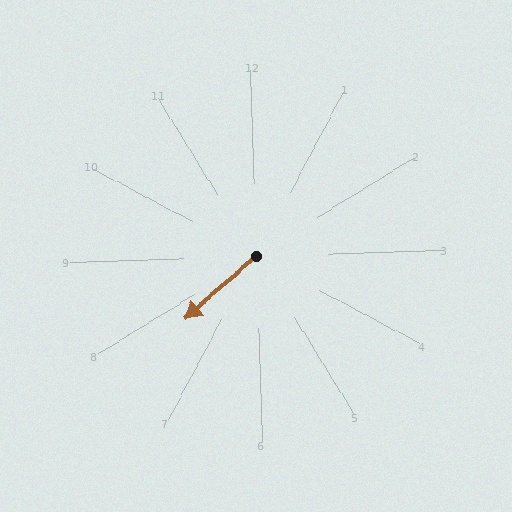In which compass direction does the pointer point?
Southwest.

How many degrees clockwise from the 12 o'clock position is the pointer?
Approximately 230 degrees.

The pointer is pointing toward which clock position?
Roughly 8 o'clock.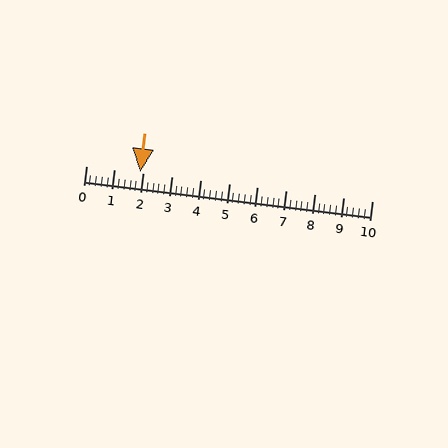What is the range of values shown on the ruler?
The ruler shows values from 0 to 10.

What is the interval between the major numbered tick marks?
The major tick marks are spaced 1 units apart.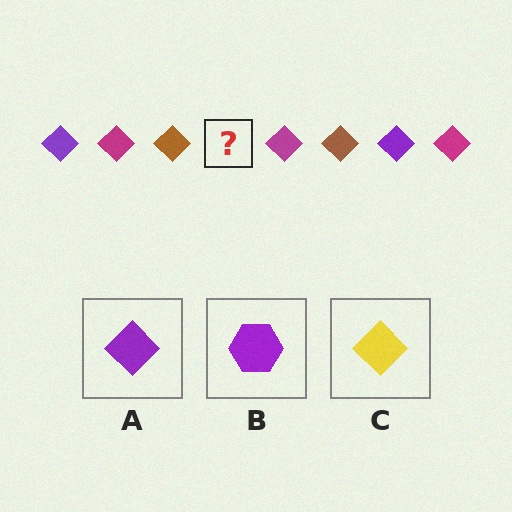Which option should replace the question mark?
Option A.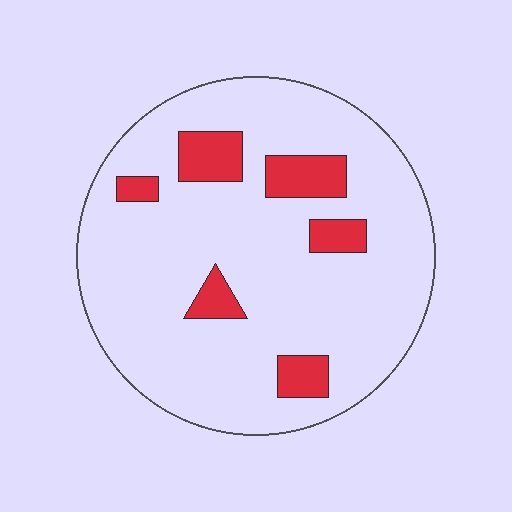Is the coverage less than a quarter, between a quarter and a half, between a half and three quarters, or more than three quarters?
Less than a quarter.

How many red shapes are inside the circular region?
6.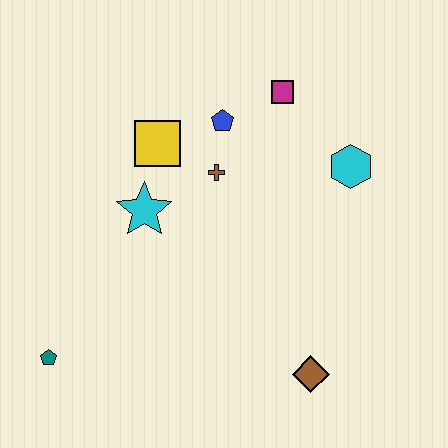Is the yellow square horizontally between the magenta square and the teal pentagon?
Yes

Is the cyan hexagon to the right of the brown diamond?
Yes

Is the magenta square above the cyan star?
Yes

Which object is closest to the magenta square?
The blue pentagon is closest to the magenta square.